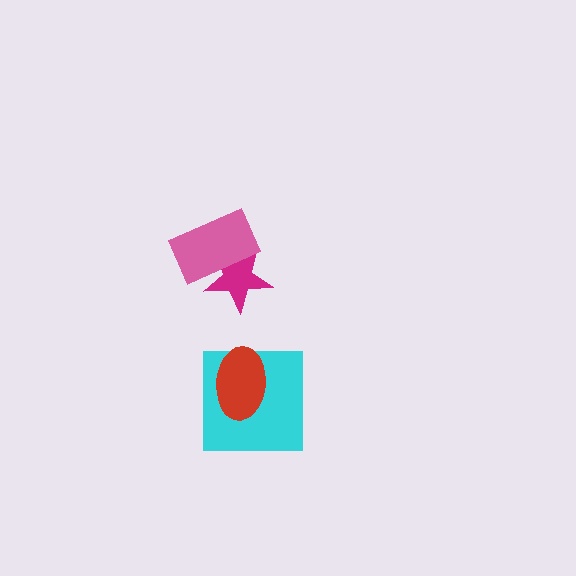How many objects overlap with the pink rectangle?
1 object overlaps with the pink rectangle.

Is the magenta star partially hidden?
Yes, it is partially covered by another shape.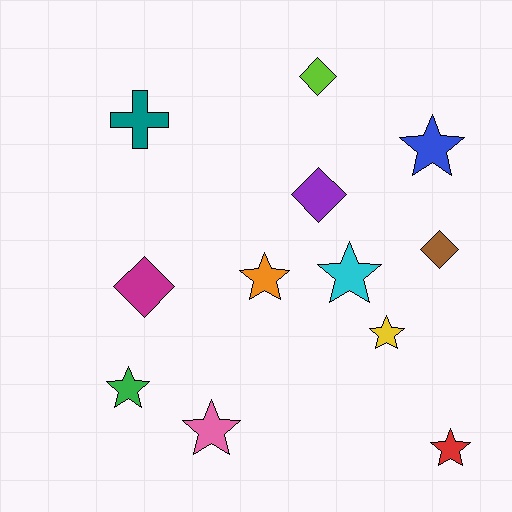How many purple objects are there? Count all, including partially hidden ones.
There is 1 purple object.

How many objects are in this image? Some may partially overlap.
There are 12 objects.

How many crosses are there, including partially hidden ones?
There is 1 cross.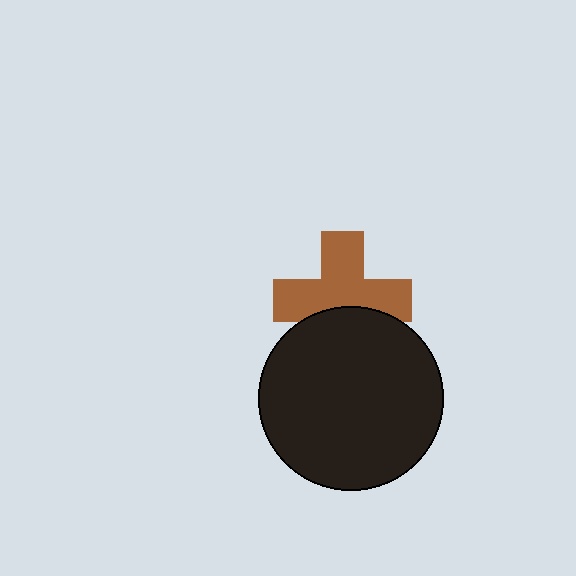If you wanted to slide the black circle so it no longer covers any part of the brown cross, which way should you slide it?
Slide it down — that is the most direct way to separate the two shapes.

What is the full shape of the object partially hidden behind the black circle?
The partially hidden object is a brown cross.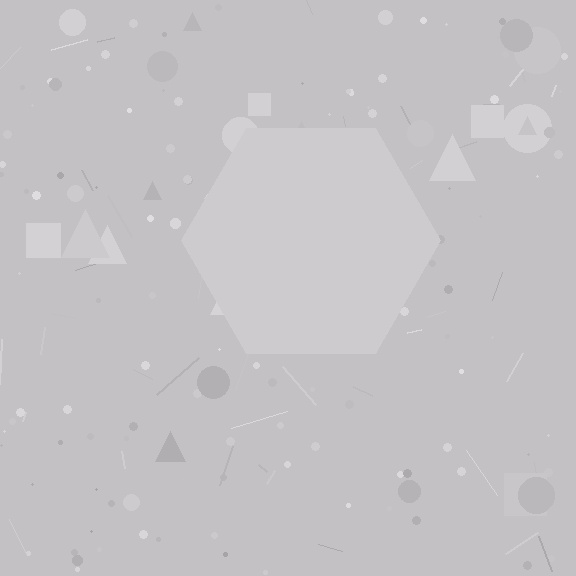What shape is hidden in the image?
A hexagon is hidden in the image.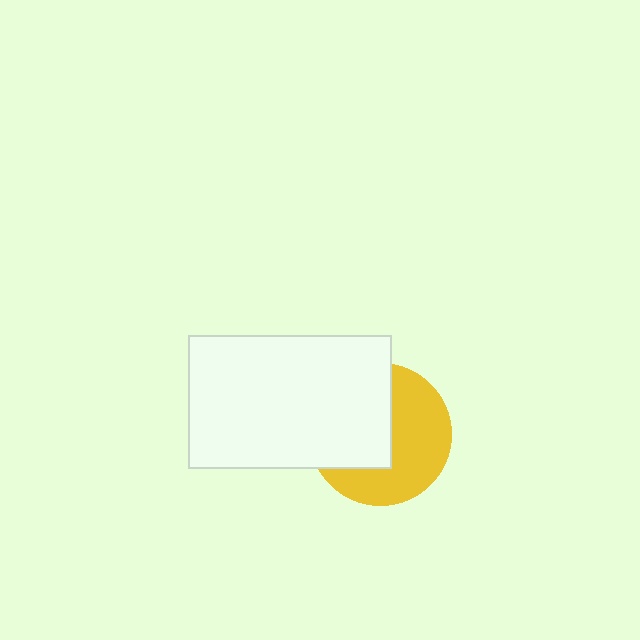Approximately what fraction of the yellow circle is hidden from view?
Roughly 47% of the yellow circle is hidden behind the white rectangle.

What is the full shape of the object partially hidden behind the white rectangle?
The partially hidden object is a yellow circle.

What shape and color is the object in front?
The object in front is a white rectangle.